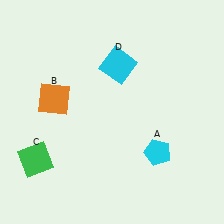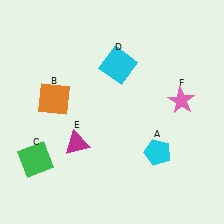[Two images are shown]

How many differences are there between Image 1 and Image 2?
There are 2 differences between the two images.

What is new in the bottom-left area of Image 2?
A magenta triangle (E) was added in the bottom-left area of Image 2.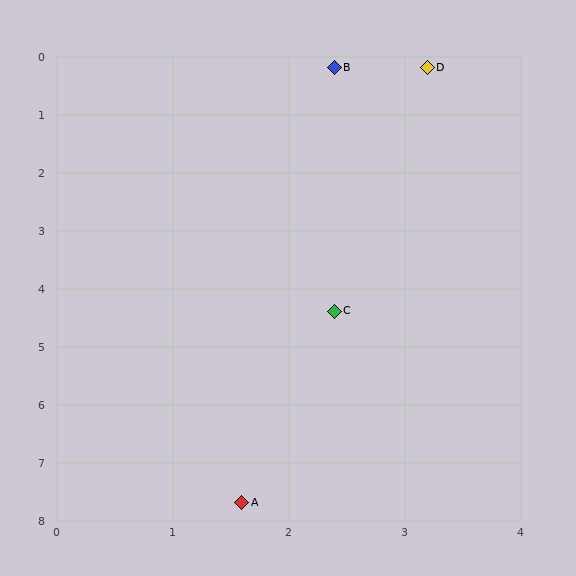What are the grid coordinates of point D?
Point D is at approximately (3.2, 0.2).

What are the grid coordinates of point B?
Point B is at approximately (2.4, 0.2).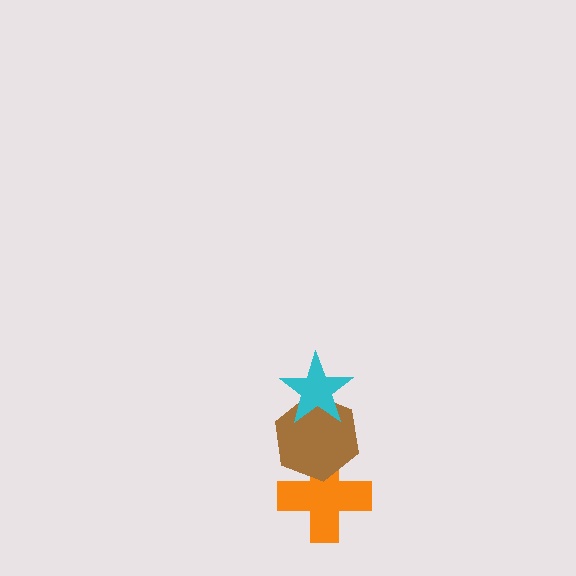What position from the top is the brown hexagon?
The brown hexagon is 2nd from the top.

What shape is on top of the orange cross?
The brown hexagon is on top of the orange cross.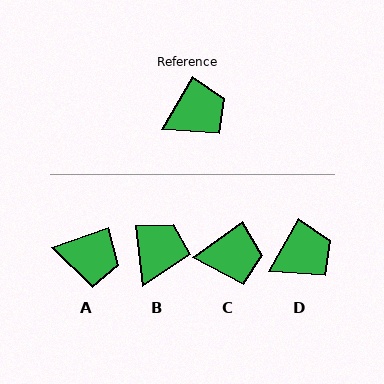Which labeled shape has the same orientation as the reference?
D.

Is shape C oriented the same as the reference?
No, it is off by about 24 degrees.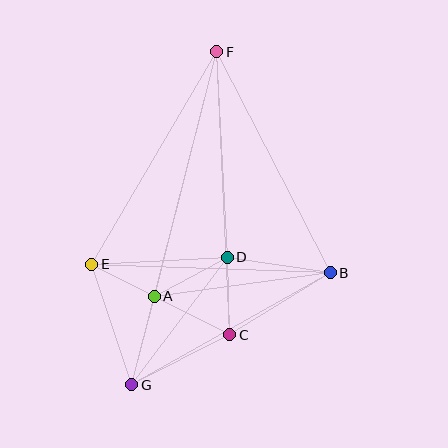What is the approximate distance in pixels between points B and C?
The distance between B and C is approximately 118 pixels.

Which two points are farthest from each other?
Points F and G are farthest from each other.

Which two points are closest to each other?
Points A and E are closest to each other.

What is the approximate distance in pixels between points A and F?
The distance between A and F is approximately 252 pixels.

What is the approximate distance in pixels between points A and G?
The distance between A and G is approximately 91 pixels.